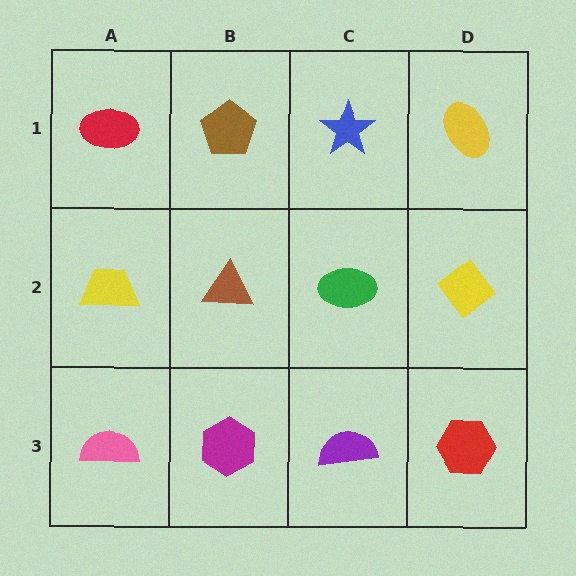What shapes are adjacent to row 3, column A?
A yellow trapezoid (row 2, column A), a magenta hexagon (row 3, column B).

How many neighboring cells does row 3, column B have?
3.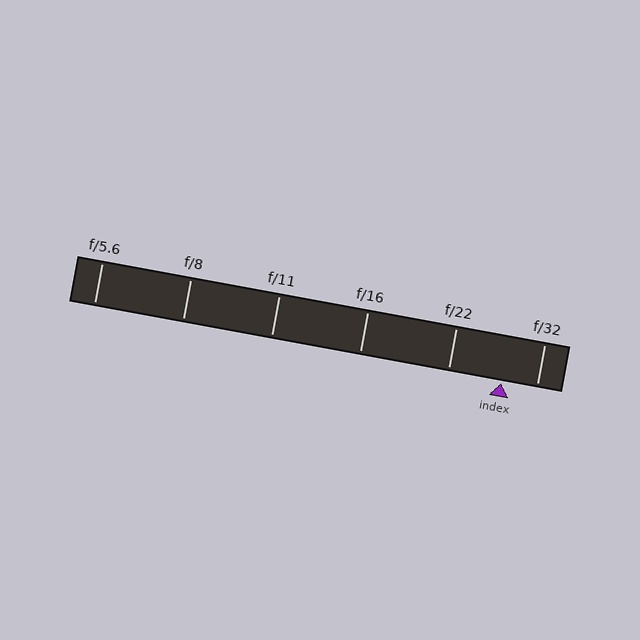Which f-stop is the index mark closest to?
The index mark is closest to f/32.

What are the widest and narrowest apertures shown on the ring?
The widest aperture shown is f/5.6 and the narrowest is f/32.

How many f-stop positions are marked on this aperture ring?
There are 6 f-stop positions marked.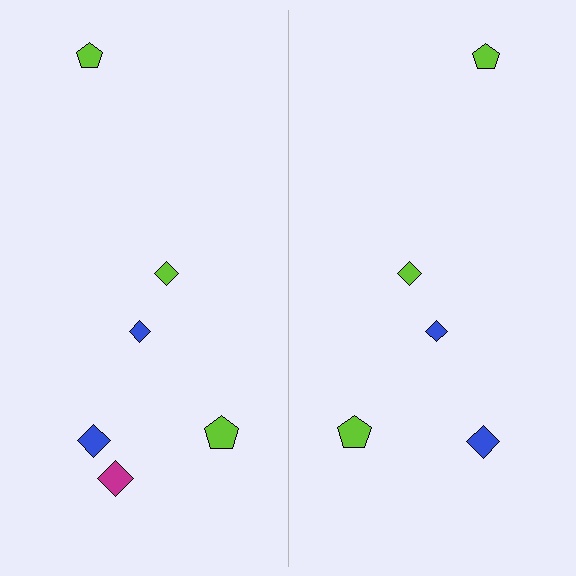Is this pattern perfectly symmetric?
No, the pattern is not perfectly symmetric. A magenta diamond is missing from the right side.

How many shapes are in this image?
There are 11 shapes in this image.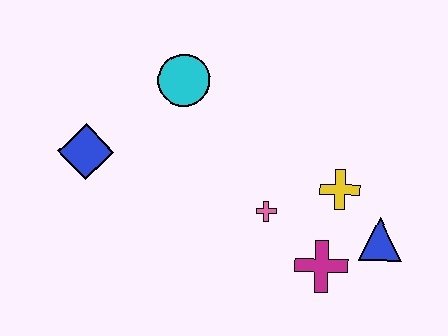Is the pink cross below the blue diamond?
Yes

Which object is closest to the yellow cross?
The blue triangle is closest to the yellow cross.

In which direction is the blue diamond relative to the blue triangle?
The blue diamond is to the left of the blue triangle.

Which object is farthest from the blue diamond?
The blue triangle is farthest from the blue diamond.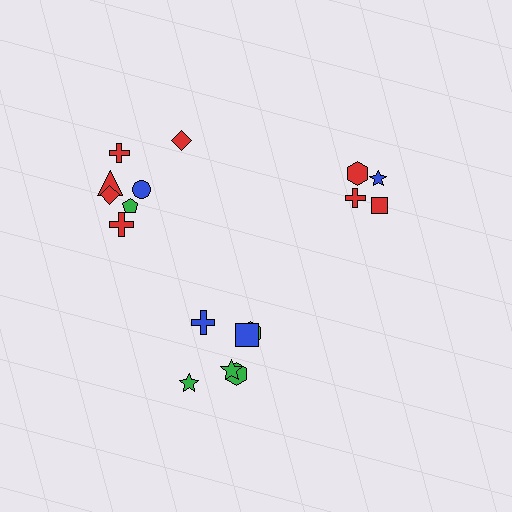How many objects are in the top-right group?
There are 4 objects.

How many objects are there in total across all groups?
There are 17 objects.